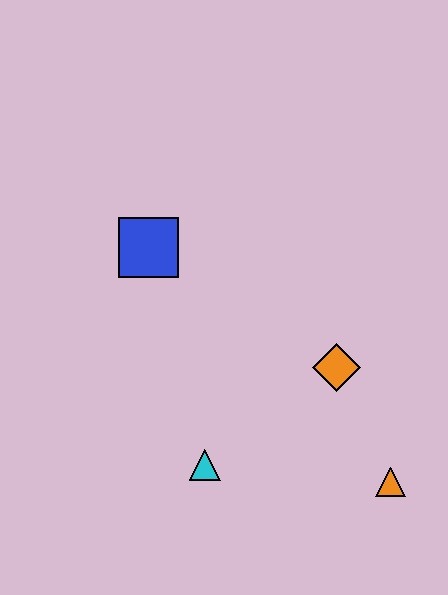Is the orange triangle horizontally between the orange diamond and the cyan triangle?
No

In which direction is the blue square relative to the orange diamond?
The blue square is to the left of the orange diamond.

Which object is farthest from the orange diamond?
The blue square is farthest from the orange diamond.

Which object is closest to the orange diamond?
The orange triangle is closest to the orange diamond.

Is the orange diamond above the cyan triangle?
Yes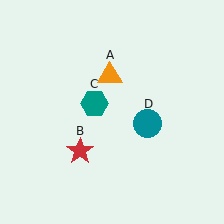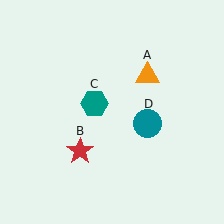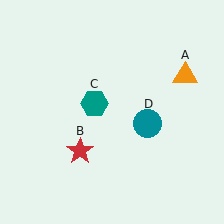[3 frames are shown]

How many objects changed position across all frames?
1 object changed position: orange triangle (object A).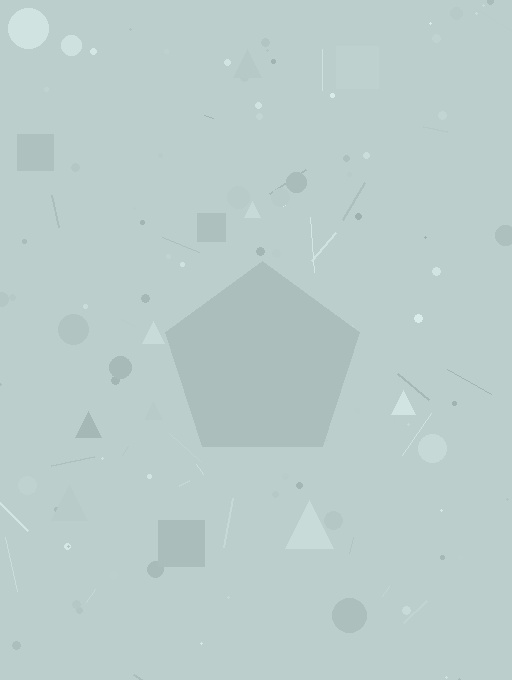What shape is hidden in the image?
A pentagon is hidden in the image.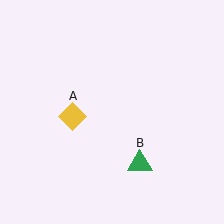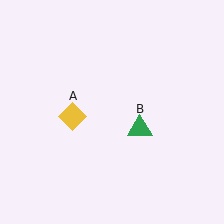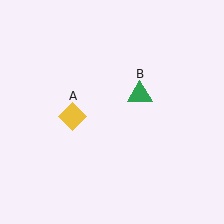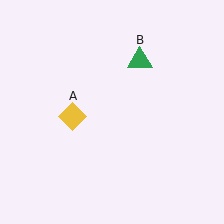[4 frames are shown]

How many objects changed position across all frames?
1 object changed position: green triangle (object B).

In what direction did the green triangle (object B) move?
The green triangle (object B) moved up.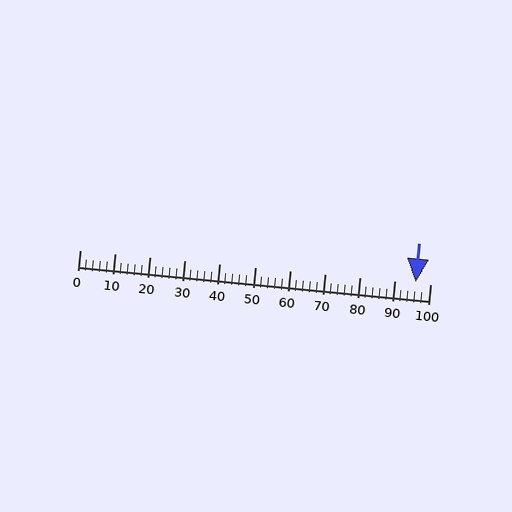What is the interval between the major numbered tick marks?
The major tick marks are spaced 10 units apart.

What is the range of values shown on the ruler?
The ruler shows values from 0 to 100.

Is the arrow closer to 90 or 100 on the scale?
The arrow is closer to 100.